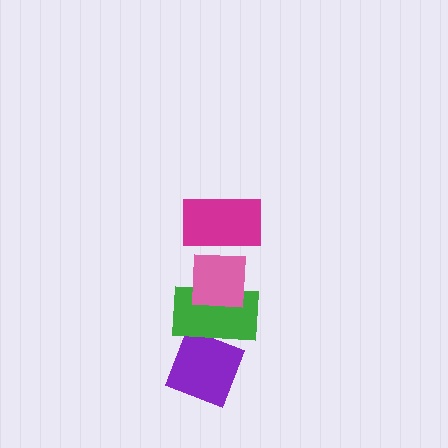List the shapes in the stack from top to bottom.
From top to bottom: the magenta rectangle, the pink square, the green rectangle, the purple diamond.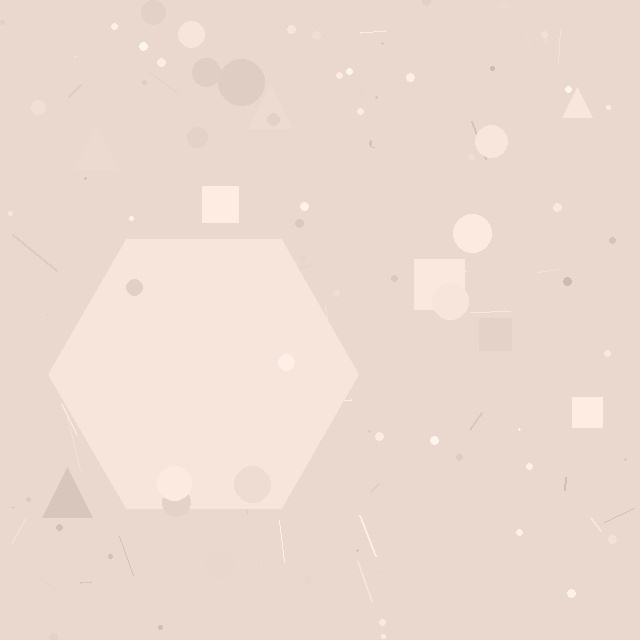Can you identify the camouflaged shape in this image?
The camouflaged shape is a hexagon.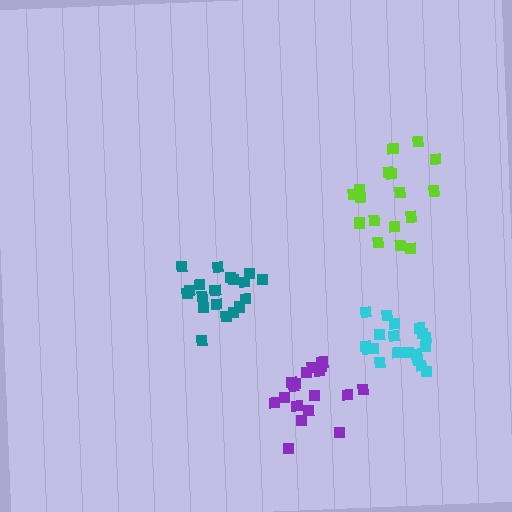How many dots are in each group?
Group 1: 17 dots, Group 2: 18 dots, Group 3: 19 dots, Group 4: 20 dots (74 total).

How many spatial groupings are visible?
There are 4 spatial groupings.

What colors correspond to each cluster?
The clusters are colored: lime, purple, cyan, teal.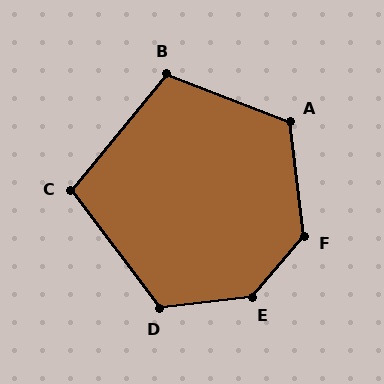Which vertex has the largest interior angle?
E, at approximately 138 degrees.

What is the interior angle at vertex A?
Approximately 118 degrees (obtuse).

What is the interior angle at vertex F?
Approximately 132 degrees (obtuse).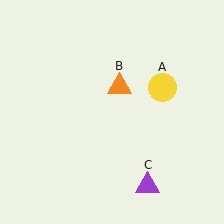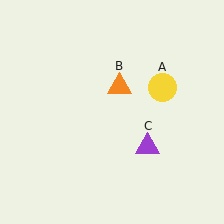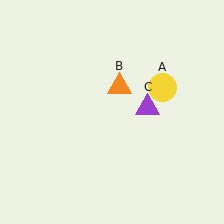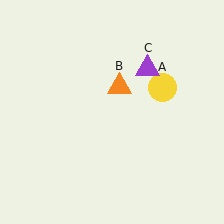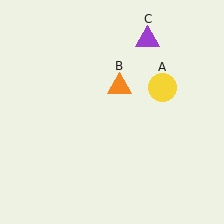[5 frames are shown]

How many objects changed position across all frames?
1 object changed position: purple triangle (object C).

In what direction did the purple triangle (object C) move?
The purple triangle (object C) moved up.